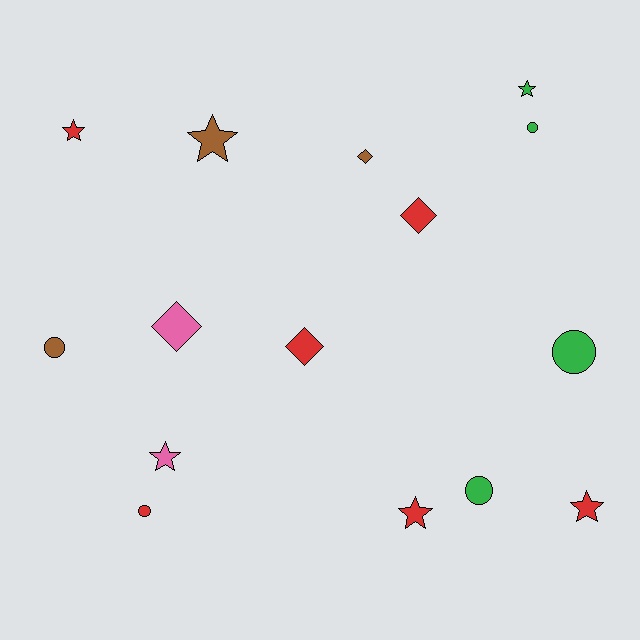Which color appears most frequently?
Red, with 6 objects.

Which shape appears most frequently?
Star, with 6 objects.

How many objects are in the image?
There are 15 objects.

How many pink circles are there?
There are no pink circles.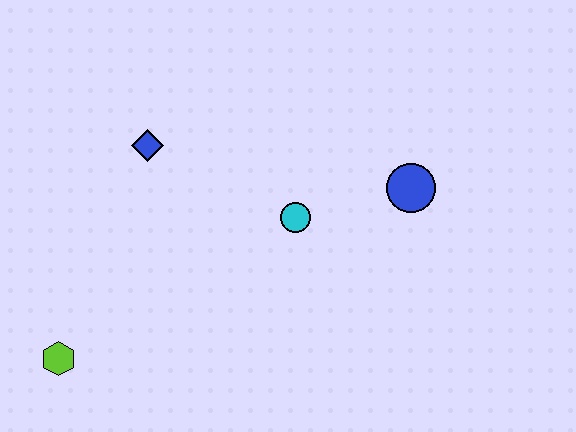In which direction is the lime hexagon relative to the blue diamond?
The lime hexagon is below the blue diamond.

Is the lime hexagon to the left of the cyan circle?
Yes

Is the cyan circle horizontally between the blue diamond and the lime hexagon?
No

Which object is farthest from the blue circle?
The lime hexagon is farthest from the blue circle.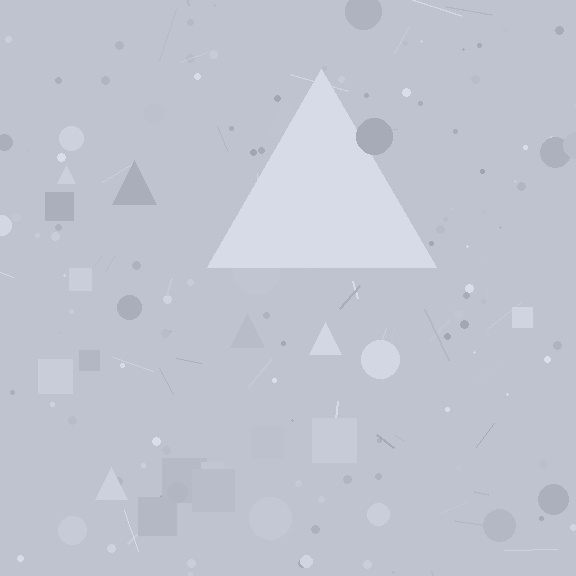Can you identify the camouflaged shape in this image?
The camouflaged shape is a triangle.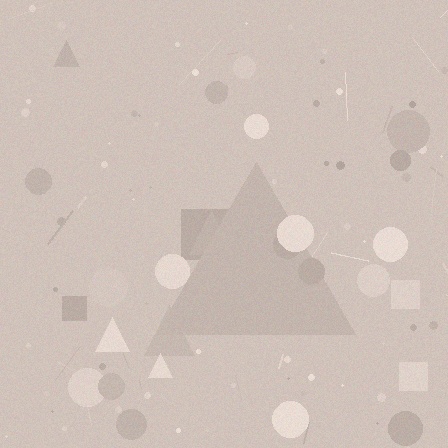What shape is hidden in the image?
A triangle is hidden in the image.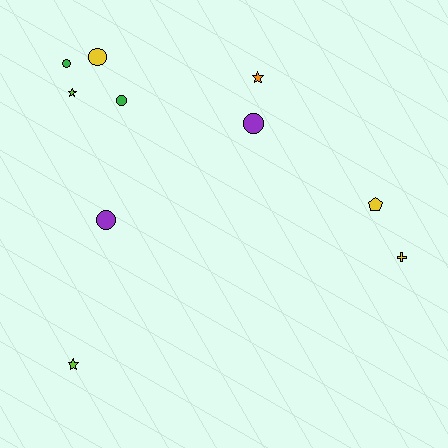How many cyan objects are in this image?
There are no cyan objects.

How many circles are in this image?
There are 5 circles.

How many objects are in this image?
There are 10 objects.